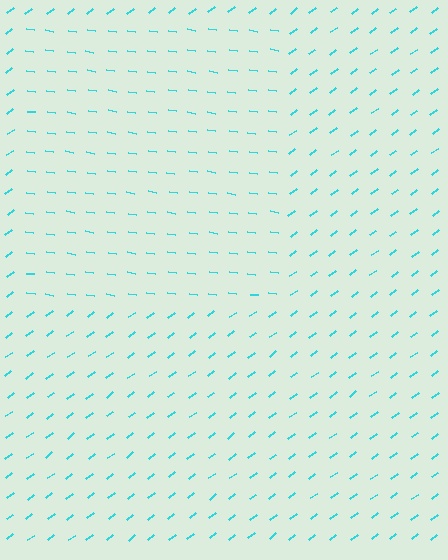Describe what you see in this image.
The image is filled with small cyan line segments. A rectangle region in the image has lines oriented differently from the surrounding lines, creating a visible texture boundary.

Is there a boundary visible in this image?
Yes, there is a texture boundary formed by a change in line orientation.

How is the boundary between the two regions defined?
The boundary is defined purely by a change in line orientation (approximately 45 degrees difference). All lines are the same color and thickness.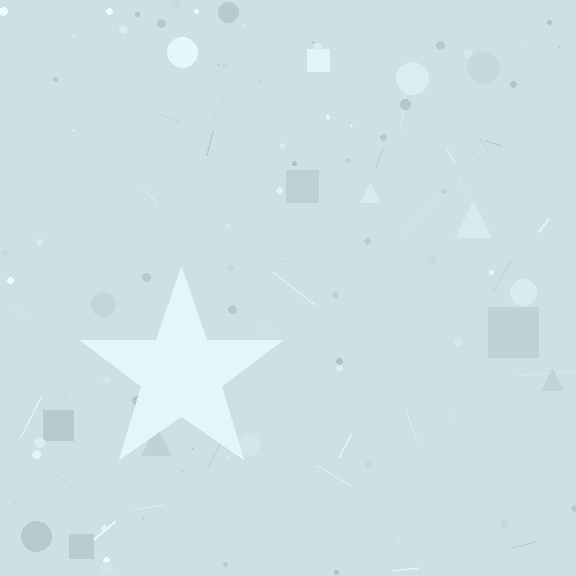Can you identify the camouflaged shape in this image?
The camouflaged shape is a star.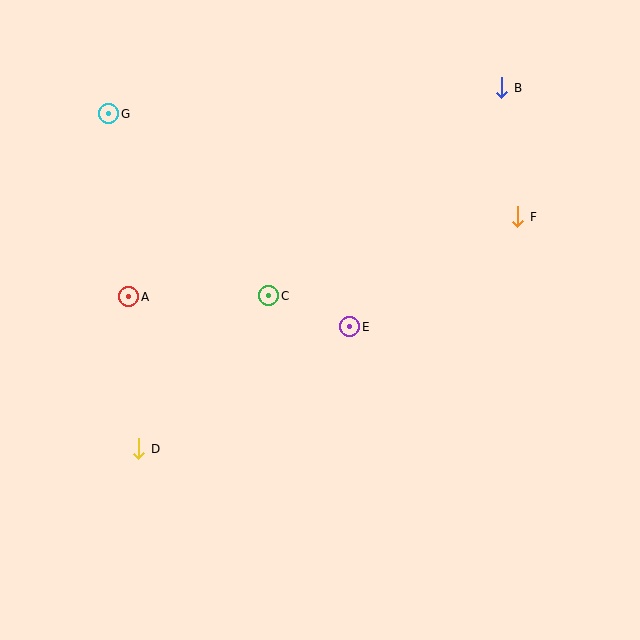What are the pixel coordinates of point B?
Point B is at (502, 88).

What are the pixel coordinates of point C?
Point C is at (269, 296).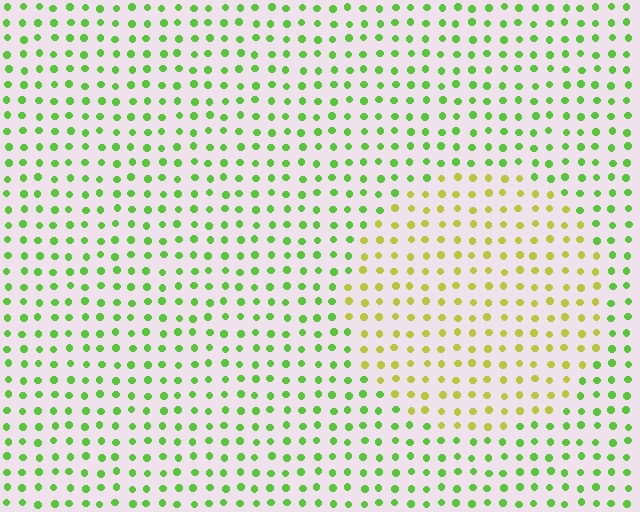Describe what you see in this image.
The image is filled with small lime elements in a uniform arrangement. A circle-shaped region is visible where the elements are tinted to a slightly different hue, forming a subtle color boundary.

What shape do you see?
I see a circle.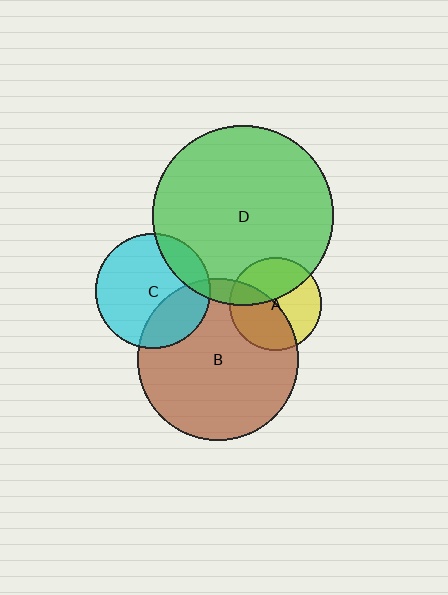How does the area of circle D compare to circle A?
Approximately 3.8 times.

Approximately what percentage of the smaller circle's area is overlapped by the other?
Approximately 15%.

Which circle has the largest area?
Circle D (green).